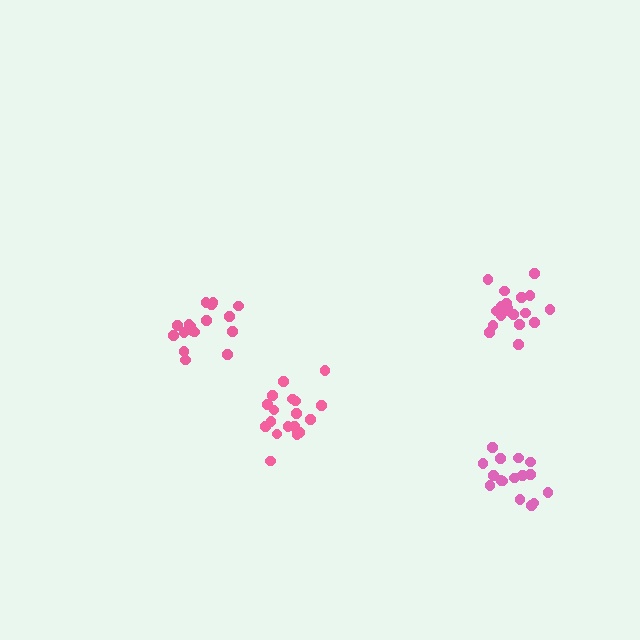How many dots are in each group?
Group 1: 17 dots, Group 2: 18 dots, Group 3: 16 dots, Group 4: 19 dots (70 total).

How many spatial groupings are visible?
There are 4 spatial groupings.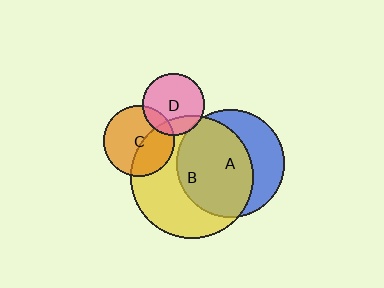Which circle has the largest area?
Circle B (yellow).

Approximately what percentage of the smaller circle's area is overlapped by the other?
Approximately 40%.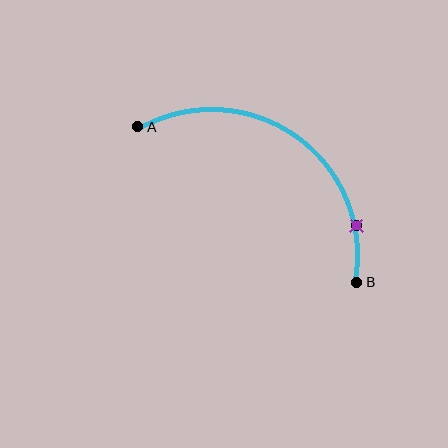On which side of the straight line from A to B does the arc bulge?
The arc bulges above and to the right of the straight line connecting A and B.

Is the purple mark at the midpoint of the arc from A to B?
No. The purple mark lies on the arc but is closer to endpoint B. The arc midpoint would be at the point on the curve equidistant along the arc from both A and B.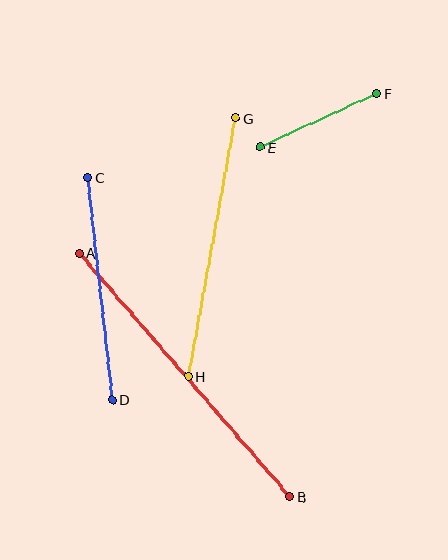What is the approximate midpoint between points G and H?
The midpoint is at approximately (212, 247) pixels.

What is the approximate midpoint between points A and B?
The midpoint is at approximately (185, 375) pixels.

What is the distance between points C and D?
The distance is approximately 223 pixels.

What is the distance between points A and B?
The distance is approximately 322 pixels.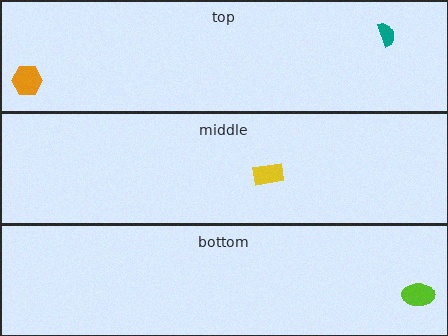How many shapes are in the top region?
2.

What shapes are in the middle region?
The yellow rectangle.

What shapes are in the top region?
The teal semicircle, the orange hexagon.